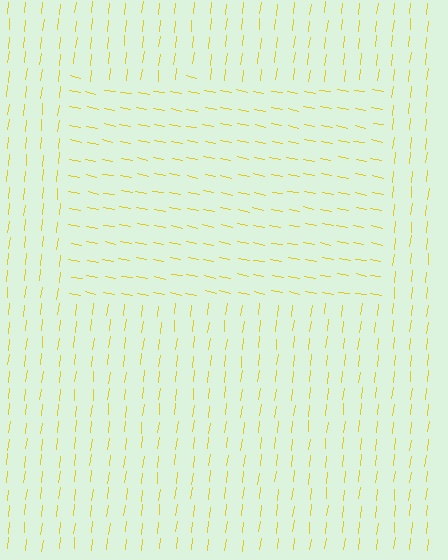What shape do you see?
I see a rectangle.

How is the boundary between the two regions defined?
The boundary is defined purely by a change in line orientation (approximately 86 degrees difference). All lines are the same color and thickness.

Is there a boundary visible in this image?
Yes, there is a texture boundary formed by a change in line orientation.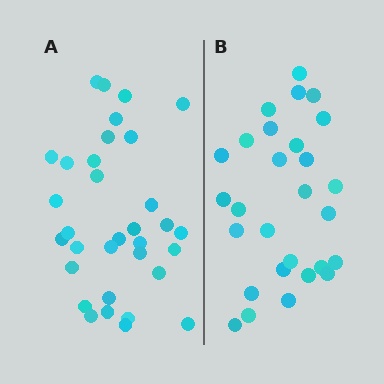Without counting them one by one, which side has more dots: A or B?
Region A (the left region) has more dots.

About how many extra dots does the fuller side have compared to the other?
Region A has about 5 more dots than region B.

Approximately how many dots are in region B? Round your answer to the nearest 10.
About 30 dots. (The exact count is 28, which rounds to 30.)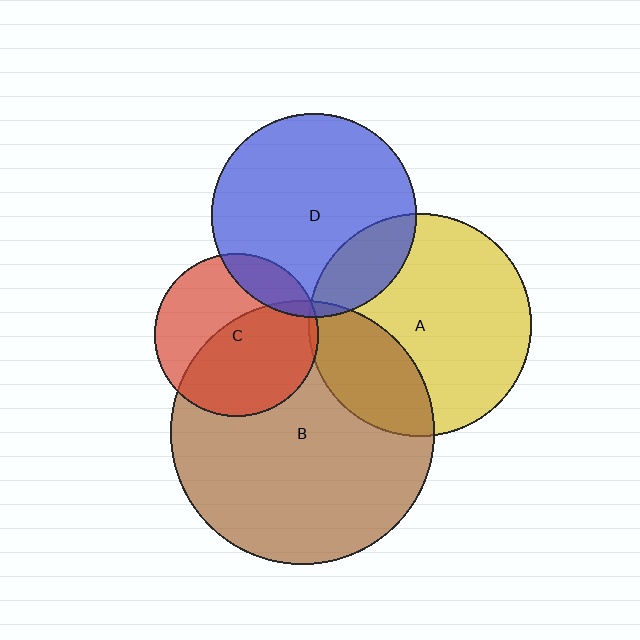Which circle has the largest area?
Circle B (brown).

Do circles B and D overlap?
Yes.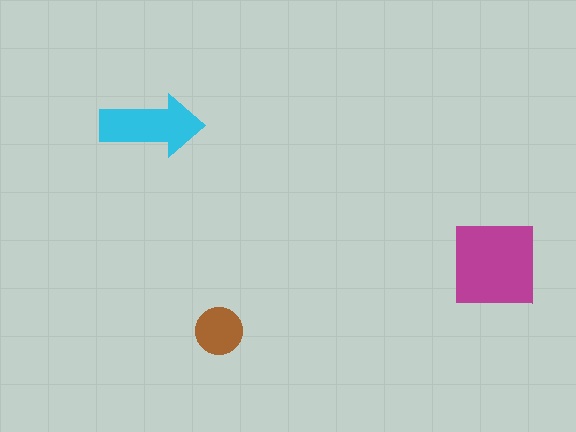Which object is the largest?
The magenta square.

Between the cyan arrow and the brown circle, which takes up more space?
The cyan arrow.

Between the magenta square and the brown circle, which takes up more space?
The magenta square.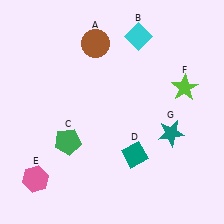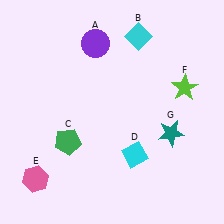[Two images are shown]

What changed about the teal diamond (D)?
In Image 1, D is teal. In Image 2, it changed to cyan.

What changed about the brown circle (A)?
In Image 1, A is brown. In Image 2, it changed to purple.